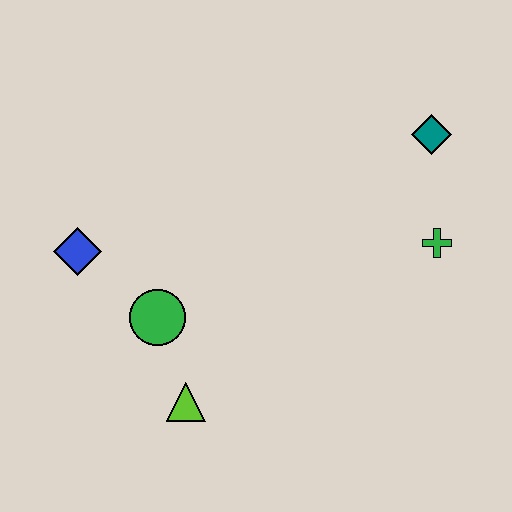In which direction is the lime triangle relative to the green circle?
The lime triangle is below the green circle.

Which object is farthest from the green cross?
The blue diamond is farthest from the green cross.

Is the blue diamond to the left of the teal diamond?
Yes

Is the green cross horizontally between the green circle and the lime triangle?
No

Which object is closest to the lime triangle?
The green circle is closest to the lime triangle.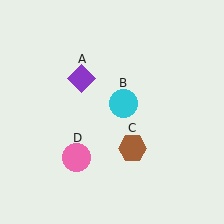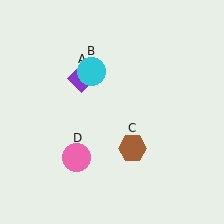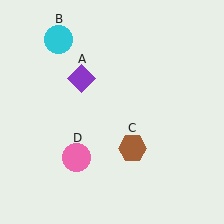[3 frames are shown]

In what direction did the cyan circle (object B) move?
The cyan circle (object B) moved up and to the left.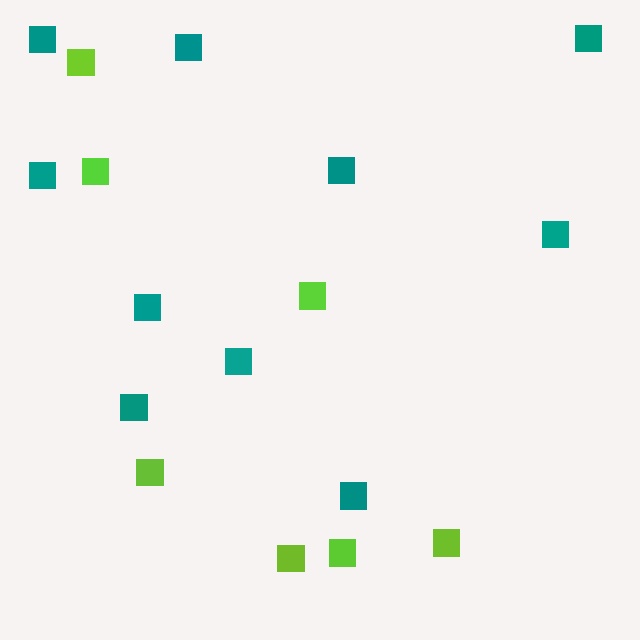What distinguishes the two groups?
There are 2 groups: one group of teal squares (10) and one group of lime squares (7).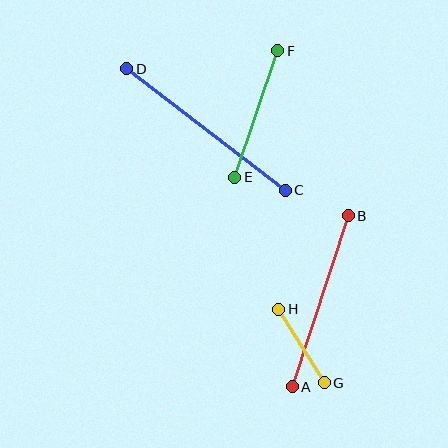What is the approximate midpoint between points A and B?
The midpoint is at approximately (320, 301) pixels.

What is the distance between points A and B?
The distance is approximately 180 pixels.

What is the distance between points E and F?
The distance is approximately 133 pixels.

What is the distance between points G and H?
The distance is approximately 86 pixels.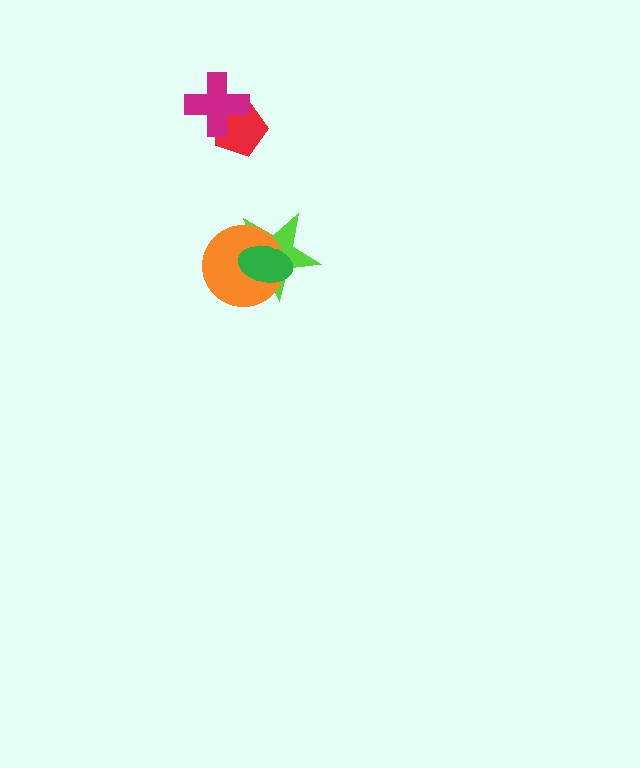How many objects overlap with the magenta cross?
1 object overlaps with the magenta cross.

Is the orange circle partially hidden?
Yes, it is partially covered by another shape.